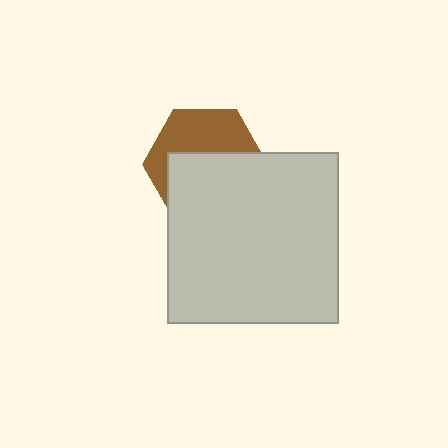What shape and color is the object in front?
The object in front is a light gray square.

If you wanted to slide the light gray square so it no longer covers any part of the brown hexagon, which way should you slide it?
Slide it down — that is the most direct way to separate the two shapes.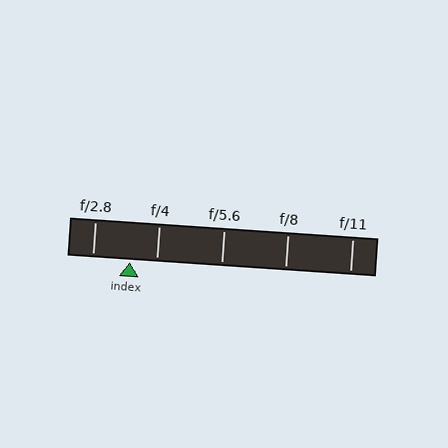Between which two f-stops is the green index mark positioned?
The index mark is between f/2.8 and f/4.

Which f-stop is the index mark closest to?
The index mark is closest to f/4.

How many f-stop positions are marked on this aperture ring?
There are 5 f-stop positions marked.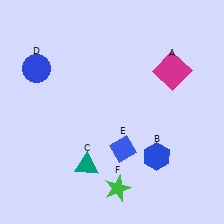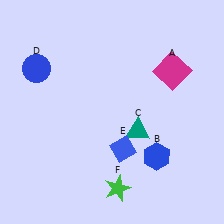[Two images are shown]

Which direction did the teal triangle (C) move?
The teal triangle (C) moved right.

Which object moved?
The teal triangle (C) moved right.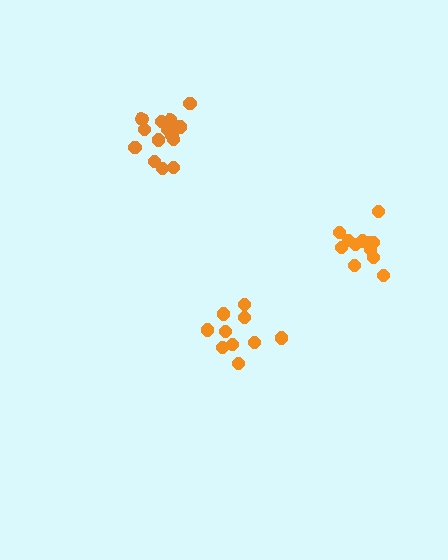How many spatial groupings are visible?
There are 3 spatial groupings.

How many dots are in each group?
Group 1: 12 dots, Group 2: 16 dots, Group 3: 10 dots (38 total).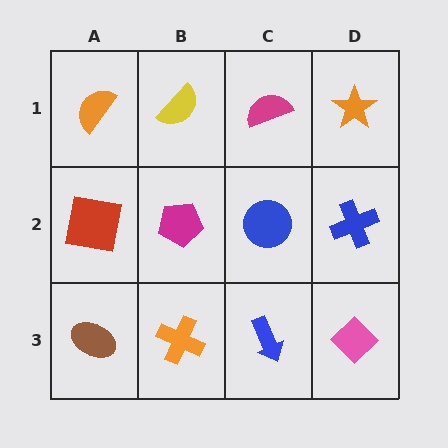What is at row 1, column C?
A magenta semicircle.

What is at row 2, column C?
A blue circle.